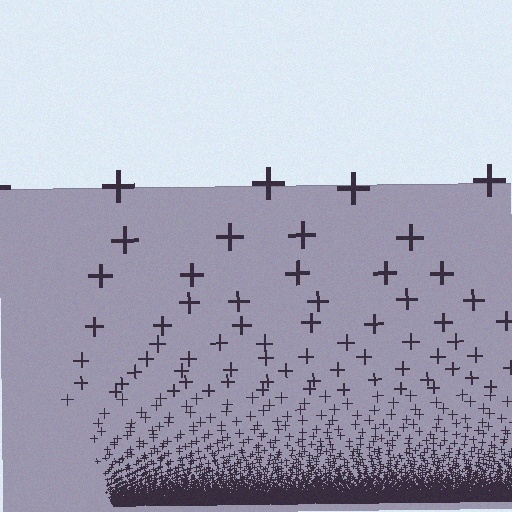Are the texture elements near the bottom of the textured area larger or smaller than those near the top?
Smaller. The gradient is inverted — elements near the bottom are smaller and denser.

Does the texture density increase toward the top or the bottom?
Density increases toward the bottom.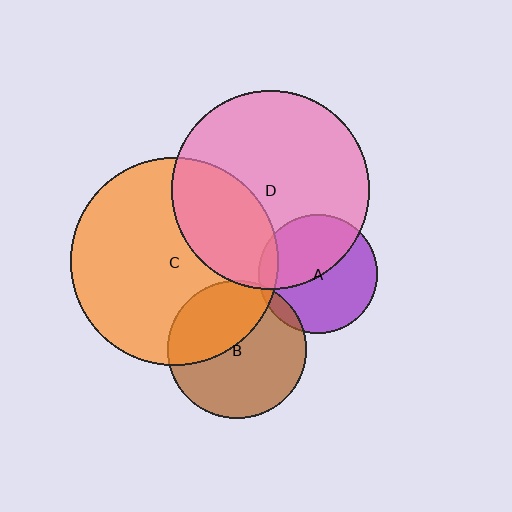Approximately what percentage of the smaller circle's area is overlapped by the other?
Approximately 30%.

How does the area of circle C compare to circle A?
Approximately 3.1 times.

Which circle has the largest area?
Circle C (orange).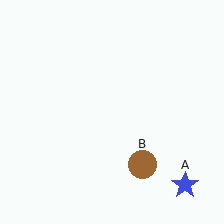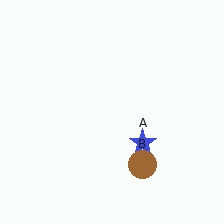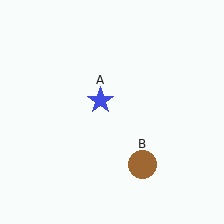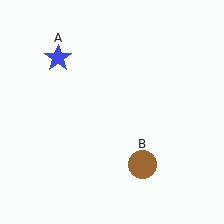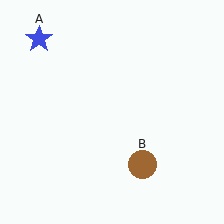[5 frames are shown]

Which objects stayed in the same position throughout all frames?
Brown circle (object B) remained stationary.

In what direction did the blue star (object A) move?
The blue star (object A) moved up and to the left.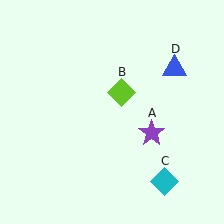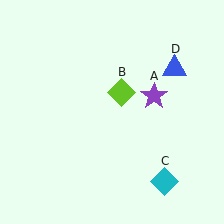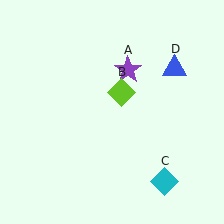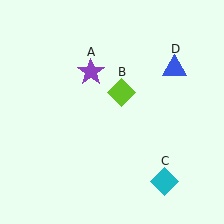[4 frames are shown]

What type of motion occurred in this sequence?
The purple star (object A) rotated counterclockwise around the center of the scene.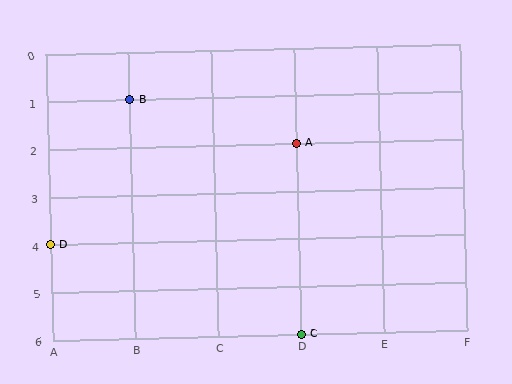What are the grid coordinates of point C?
Point C is at grid coordinates (D, 6).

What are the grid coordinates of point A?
Point A is at grid coordinates (D, 2).